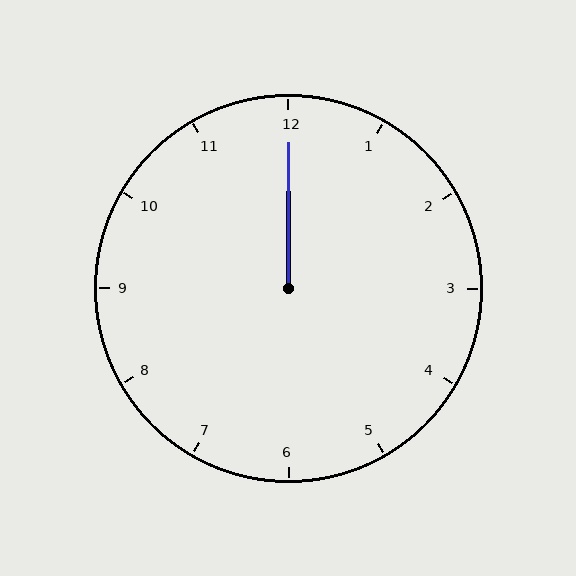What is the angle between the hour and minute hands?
Approximately 0 degrees.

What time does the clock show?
12:00.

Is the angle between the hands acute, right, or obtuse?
It is acute.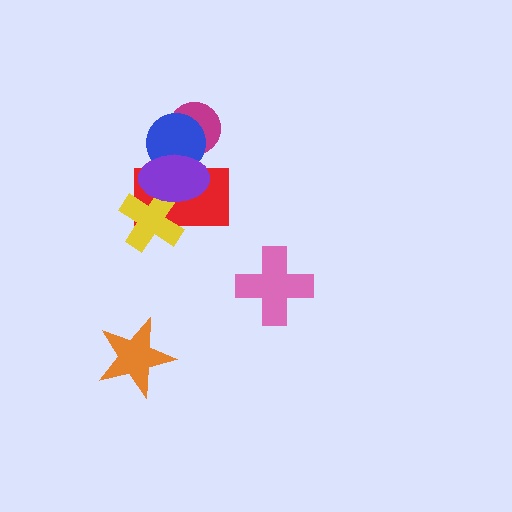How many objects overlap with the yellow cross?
2 objects overlap with the yellow cross.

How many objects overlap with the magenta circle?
2 objects overlap with the magenta circle.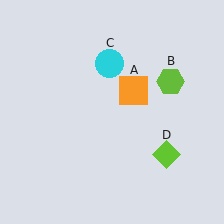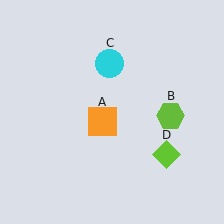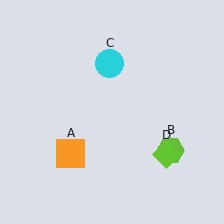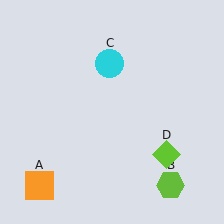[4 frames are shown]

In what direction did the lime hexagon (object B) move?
The lime hexagon (object B) moved down.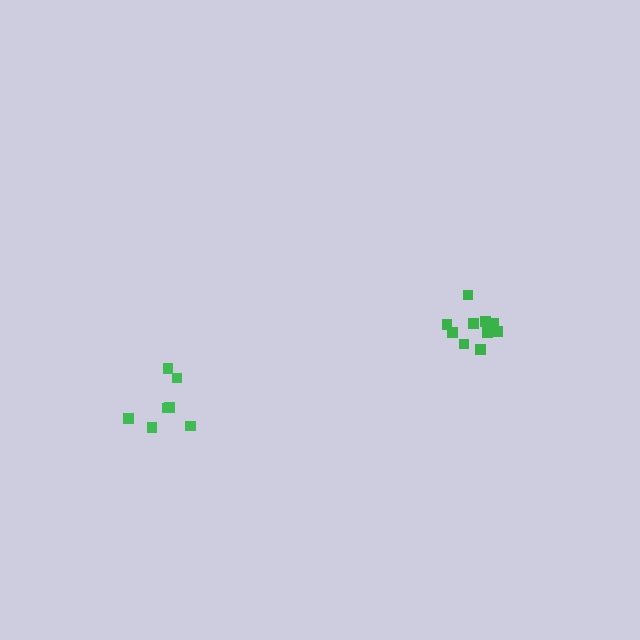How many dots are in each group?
Group 1: 7 dots, Group 2: 10 dots (17 total).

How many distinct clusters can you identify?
There are 2 distinct clusters.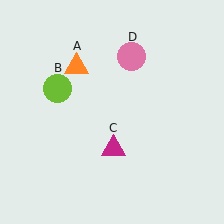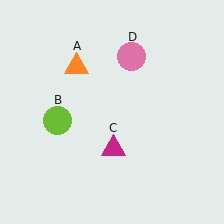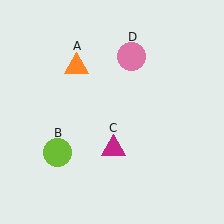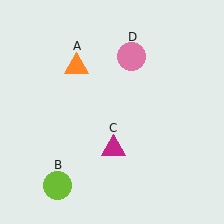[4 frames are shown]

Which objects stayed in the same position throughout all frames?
Orange triangle (object A) and magenta triangle (object C) and pink circle (object D) remained stationary.